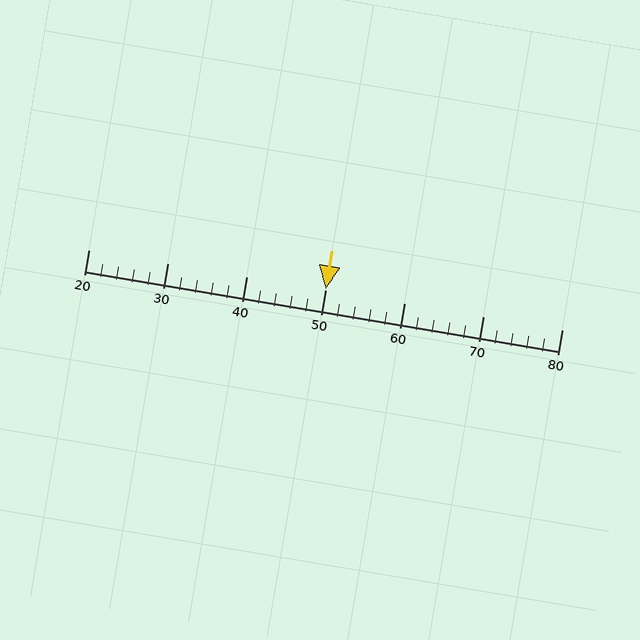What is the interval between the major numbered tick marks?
The major tick marks are spaced 10 units apart.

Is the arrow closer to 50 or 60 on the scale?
The arrow is closer to 50.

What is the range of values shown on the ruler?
The ruler shows values from 20 to 80.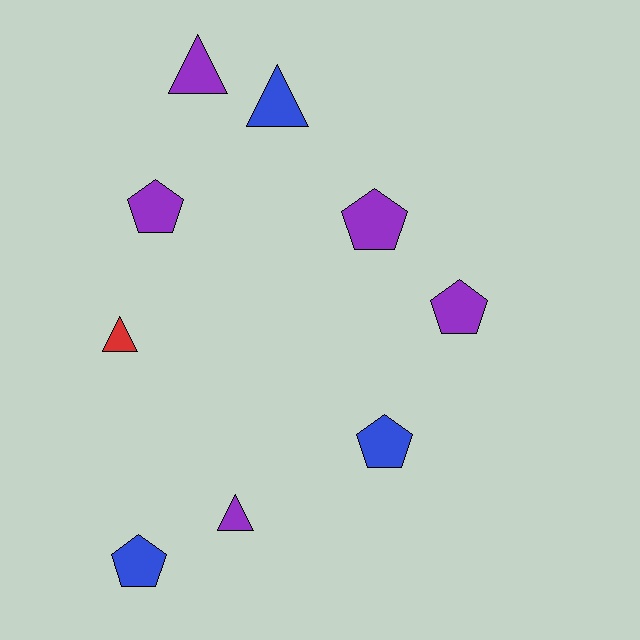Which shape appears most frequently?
Pentagon, with 5 objects.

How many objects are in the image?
There are 9 objects.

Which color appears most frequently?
Purple, with 5 objects.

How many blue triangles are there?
There is 1 blue triangle.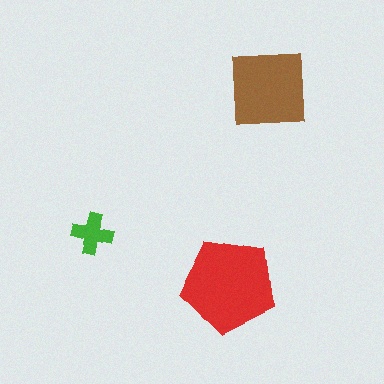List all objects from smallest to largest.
The green cross, the brown square, the red pentagon.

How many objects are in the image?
There are 3 objects in the image.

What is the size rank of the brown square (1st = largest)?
2nd.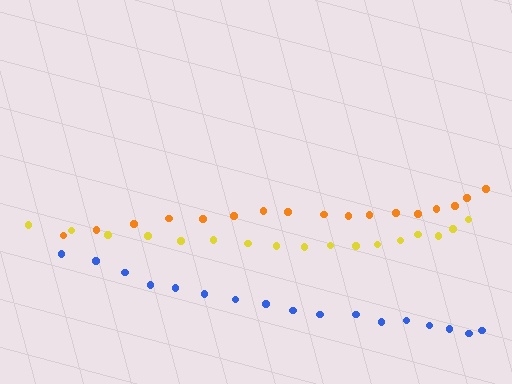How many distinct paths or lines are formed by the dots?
There are 3 distinct paths.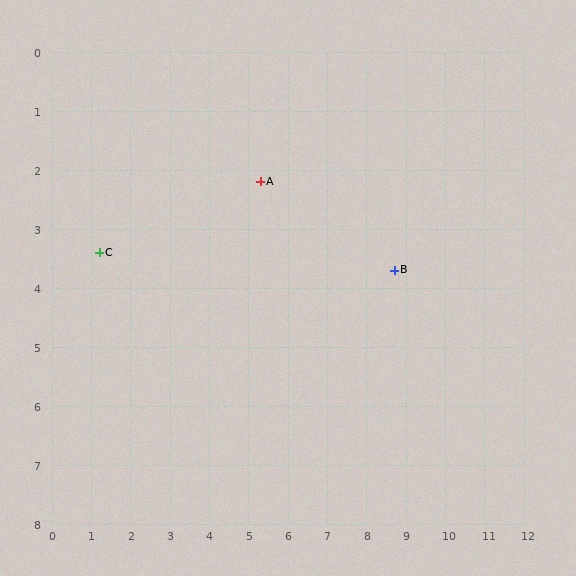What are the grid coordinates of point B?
Point B is at approximately (8.7, 3.7).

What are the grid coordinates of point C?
Point C is at approximately (1.2, 3.4).